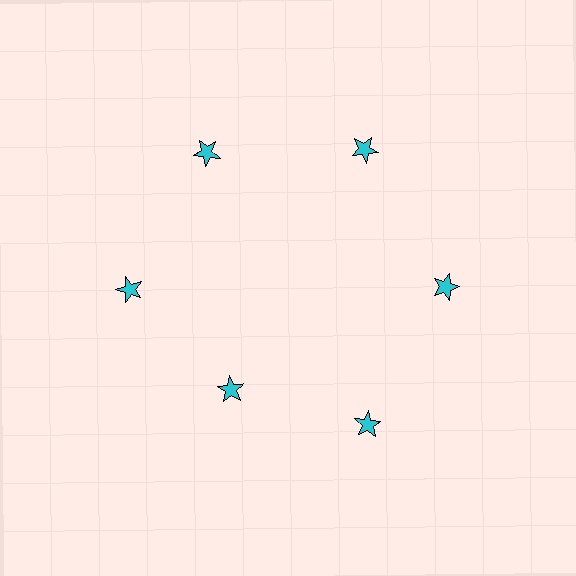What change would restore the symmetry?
The symmetry would be restored by moving it outward, back onto the ring so that all 6 stars sit at equal angles and equal distance from the center.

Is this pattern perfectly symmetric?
No. The 6 cyan stars are arranged in a ring, but one element near the 7 o'clock position is pulled inward toward the center, breaking the 6-fold rotational symmetry.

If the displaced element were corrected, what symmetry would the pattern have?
It would have 6-fold rotational symmetry — the pattern would map onto itself every 60 degrees.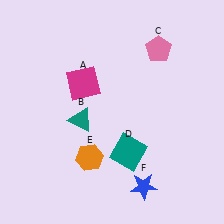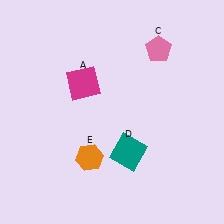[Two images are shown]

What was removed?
The blue star (F), the teal triangle (B) were removed in Image 2.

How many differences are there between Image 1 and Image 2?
There are 2 differences between the two images.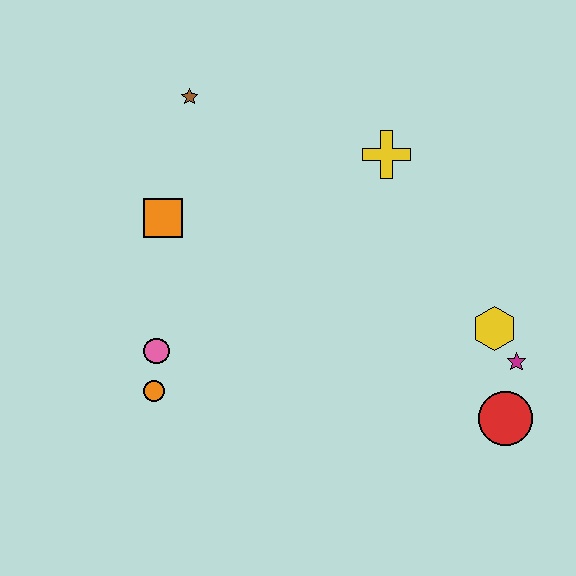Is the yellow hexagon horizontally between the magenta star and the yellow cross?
Yes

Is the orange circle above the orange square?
No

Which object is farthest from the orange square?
The red circle is farthest from the orange square.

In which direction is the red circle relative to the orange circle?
The red circle is to the right of the orange circle.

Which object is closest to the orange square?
The brown star is closest to the orange square.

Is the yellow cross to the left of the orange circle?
No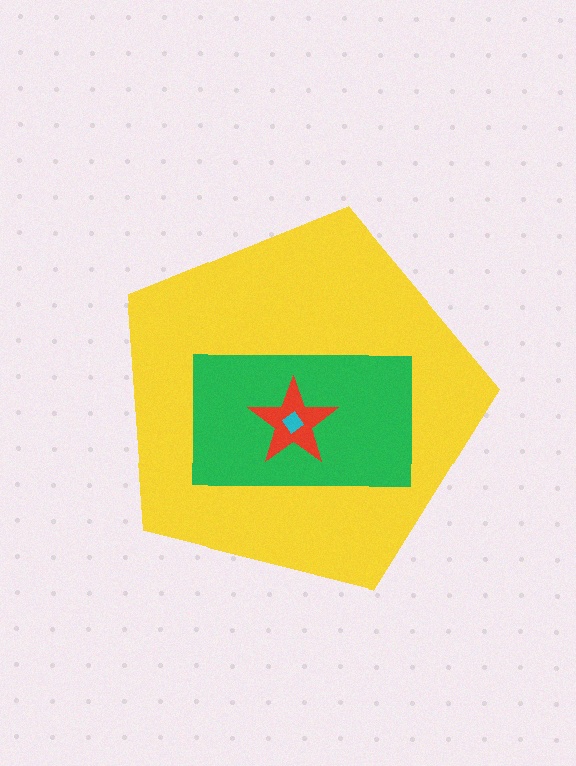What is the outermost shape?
The yellow pentagon.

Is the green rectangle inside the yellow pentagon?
Yes.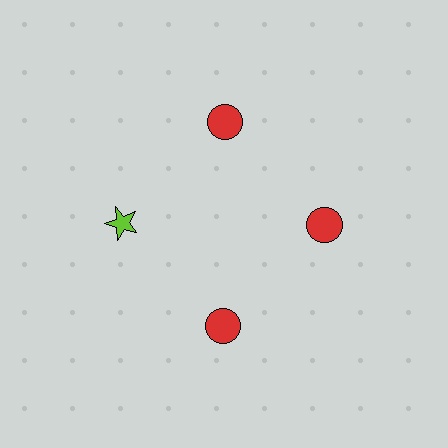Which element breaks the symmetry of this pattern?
The lime star at roughly the 9 o'clock position breaks the symmetry. All other shapes are red circles.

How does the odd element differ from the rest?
It differs in both color (lime instead of red) and shape (star instead of circle).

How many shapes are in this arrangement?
There are 4 shapes arranged in a ring pattern.